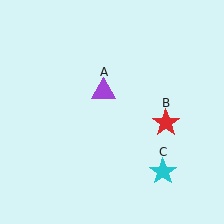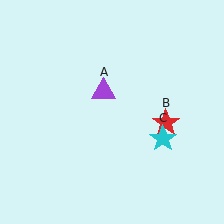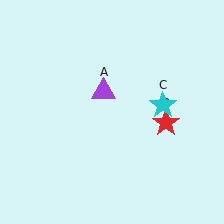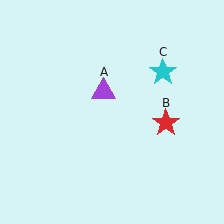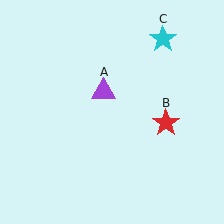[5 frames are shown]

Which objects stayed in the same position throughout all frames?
Purple triangle (object A) and red star (object B) remained stationary.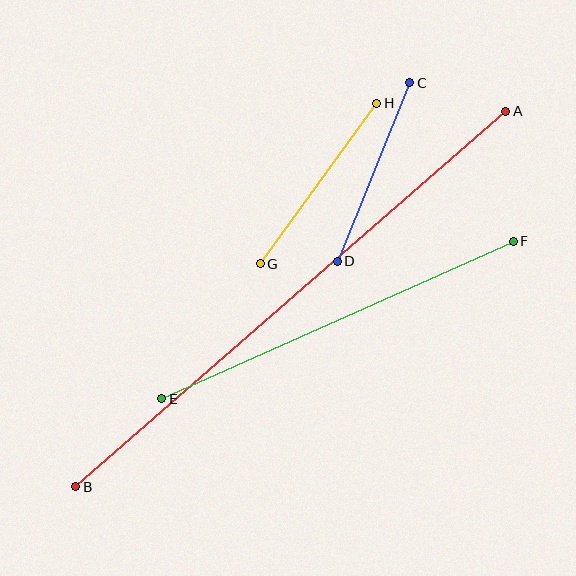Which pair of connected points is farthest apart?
Points A and B are farthest apart.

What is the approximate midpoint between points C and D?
The midpoint is at approximately (374, 172) pixels.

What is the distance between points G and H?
The distance is approximately 198 pixels.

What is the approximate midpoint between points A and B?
The midpoint is at approximately (291, 299) pixels.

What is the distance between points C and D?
The distance is approximately 193 pixels.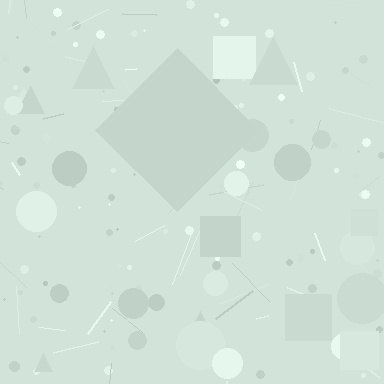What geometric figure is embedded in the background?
A diamond is embedded in the background.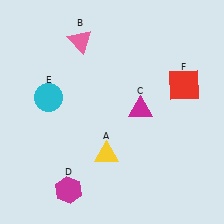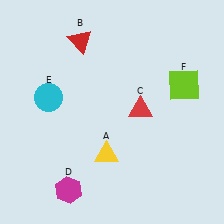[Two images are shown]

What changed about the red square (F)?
In Image 1, F is red. In Image 2, it changed to lime.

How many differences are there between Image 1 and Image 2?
There are 3 differences between the two images.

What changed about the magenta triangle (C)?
In Image 1, C is magenta. In Image 2, it changed to red.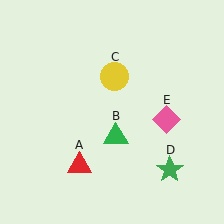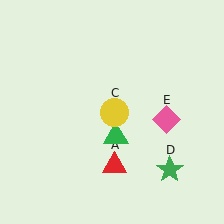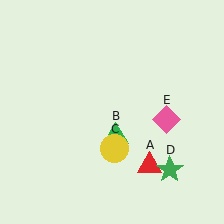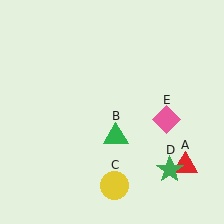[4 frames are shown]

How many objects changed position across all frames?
2 objects changed position: red triangle (object A), yellow circle (object C).